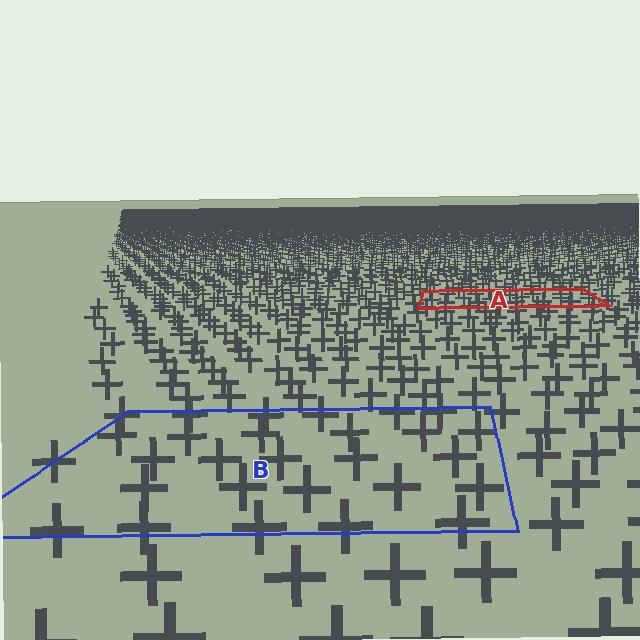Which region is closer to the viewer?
Region B is closer. The texture elements there are larger and more spread out.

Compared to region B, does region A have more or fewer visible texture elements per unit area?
Region A has more texture elements per unit area — they are packed more densely because it is farther away.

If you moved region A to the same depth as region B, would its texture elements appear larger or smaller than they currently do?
They would appear larger. At a closer depth, the same texture elements are projected at a bigger on-screen size.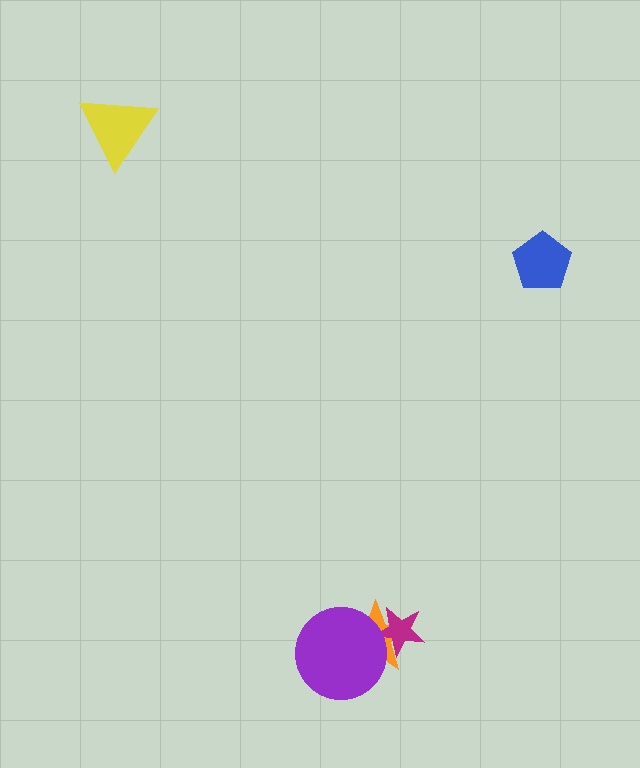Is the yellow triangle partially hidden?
No, no other shape covers it.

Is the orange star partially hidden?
Yes, it is partially covered by another shape.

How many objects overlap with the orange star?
2 objects overlap with the orange star.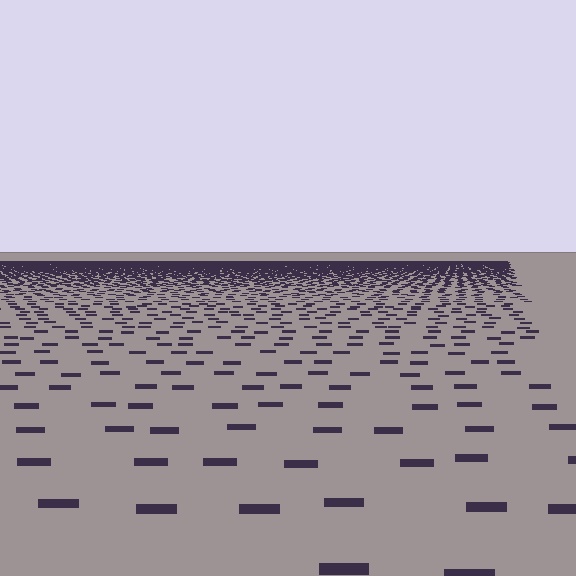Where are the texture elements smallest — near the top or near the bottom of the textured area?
Near the top.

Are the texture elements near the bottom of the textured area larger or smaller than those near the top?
Larger. Near the bottom, elements are closer to the viewer and appear at a bigger on-screen size.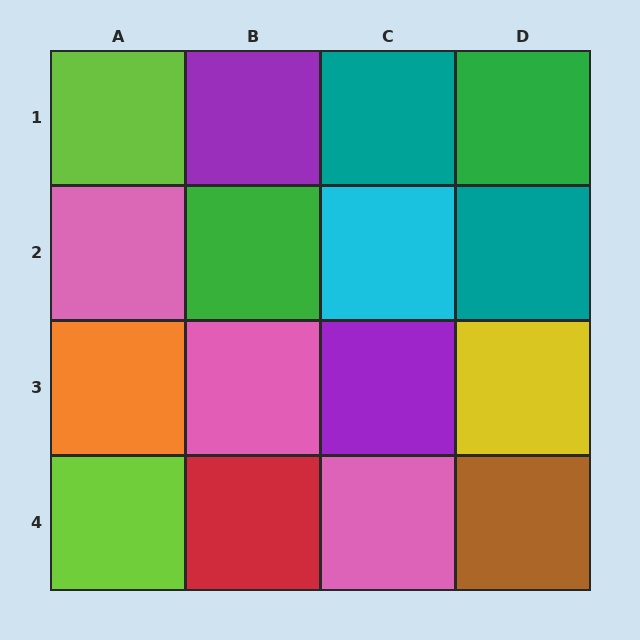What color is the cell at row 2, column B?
Green.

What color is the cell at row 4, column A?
Lime.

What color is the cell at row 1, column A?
Lime.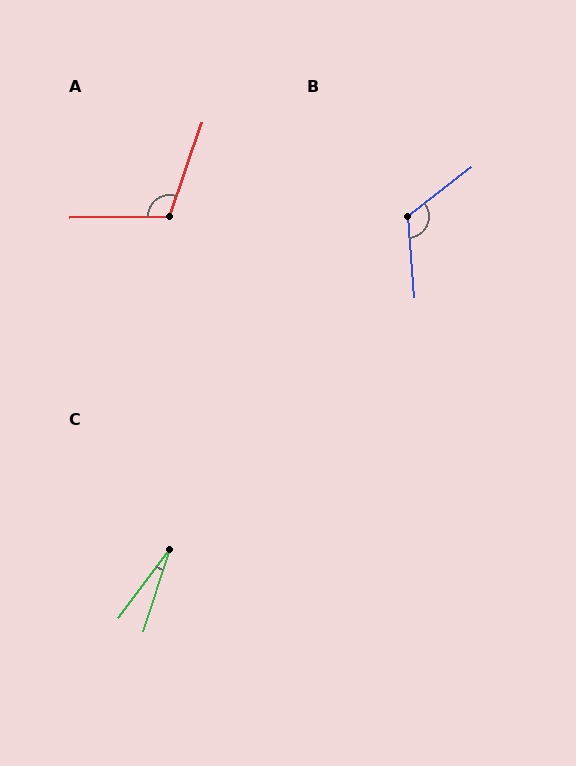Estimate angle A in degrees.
Approximately 110 degrees.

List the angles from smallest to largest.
C (19°), A (110°), B (123°).